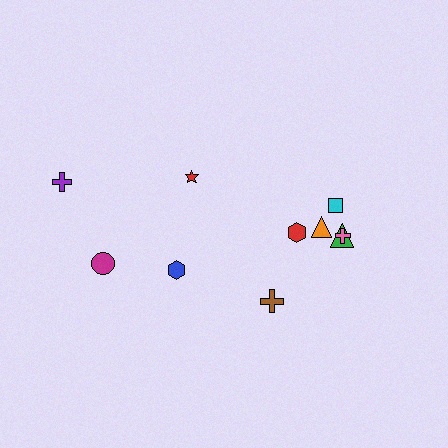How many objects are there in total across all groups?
There are 10 objects.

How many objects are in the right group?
There are 6 objects.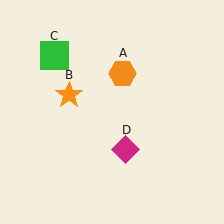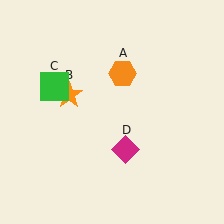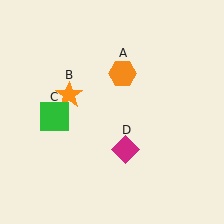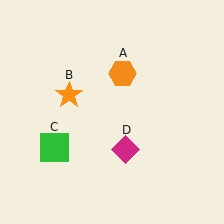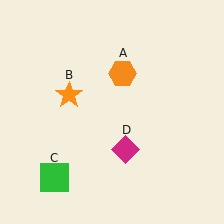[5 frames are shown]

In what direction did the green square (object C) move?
The green square (object C) moved down.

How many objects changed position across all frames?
1 object changed position: green square (object C).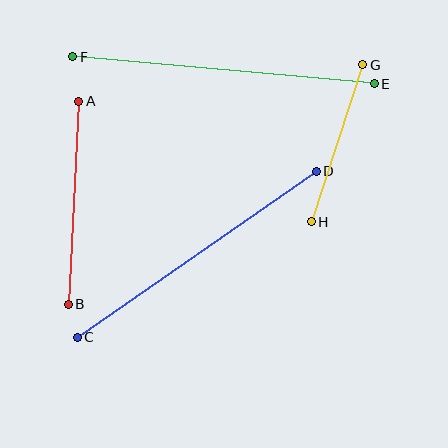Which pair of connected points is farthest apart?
Points E and F are farthest apart.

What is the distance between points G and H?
The distance is approximately 165 pixels.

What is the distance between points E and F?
The distance is approximately 303 pixels.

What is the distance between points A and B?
The distance is approximately 203 pixels.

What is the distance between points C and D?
The distance is approximately 291 pixels.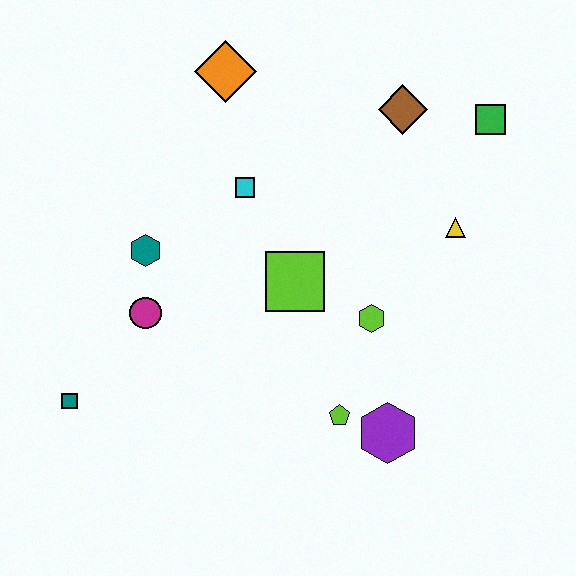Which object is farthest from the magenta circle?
The green square is farthest from the magenta circle.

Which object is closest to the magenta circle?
The teal hexagon is closest to the magenta circle.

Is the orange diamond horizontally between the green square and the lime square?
No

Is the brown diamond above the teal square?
Yes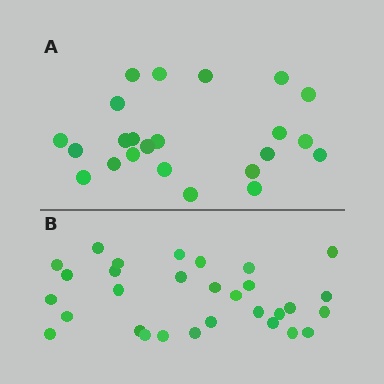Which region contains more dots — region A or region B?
Region B (the bottom region) has more dots.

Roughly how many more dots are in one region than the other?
Region B has roughly 8 or so more dots than region A.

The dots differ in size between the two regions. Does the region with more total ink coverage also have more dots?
No. Region A has more total ink coverage because its dots are larger, but region B actually contains more individual dots. Total area can be misleading — the number of items is what matters here.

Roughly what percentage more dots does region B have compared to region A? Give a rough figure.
About 30% more.